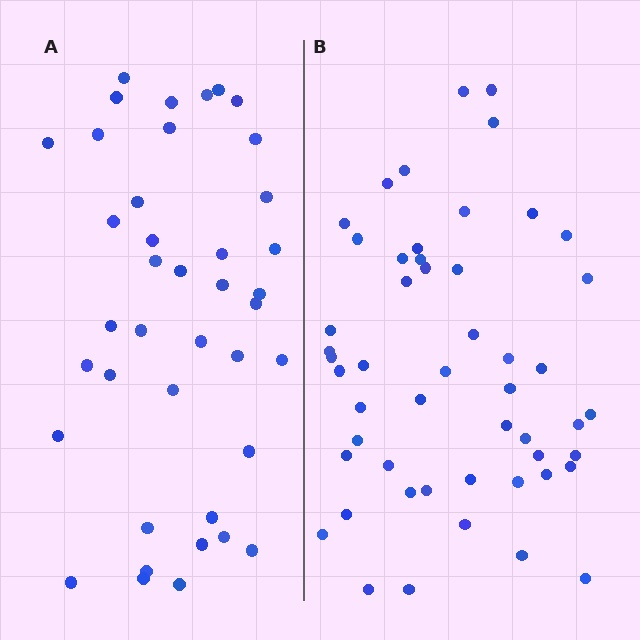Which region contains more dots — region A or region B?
Region B (the right region) has more dots.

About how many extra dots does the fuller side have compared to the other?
Region B has roughly 12 or so more dots than region A.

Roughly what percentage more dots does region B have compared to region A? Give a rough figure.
About 30% more.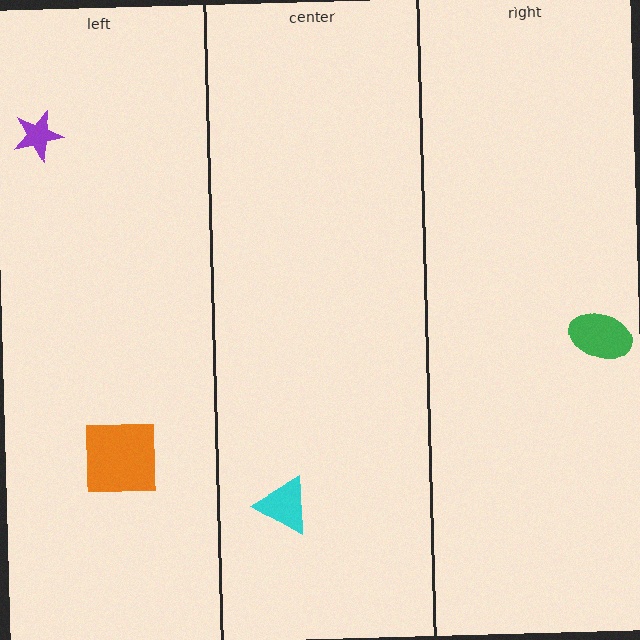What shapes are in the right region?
The green ellipse.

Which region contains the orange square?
The left region.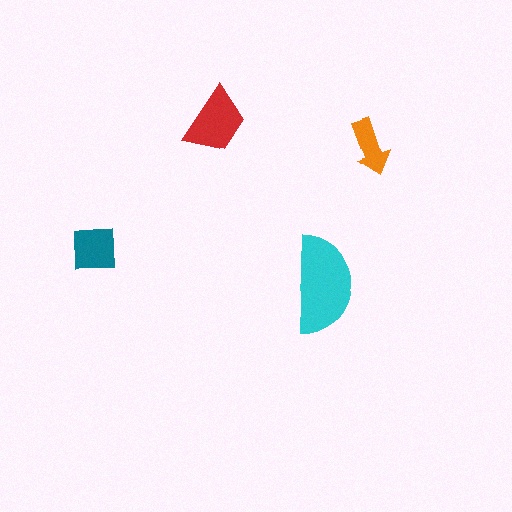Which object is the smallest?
The orange arrow.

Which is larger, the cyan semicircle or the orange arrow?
The cyan semicircle.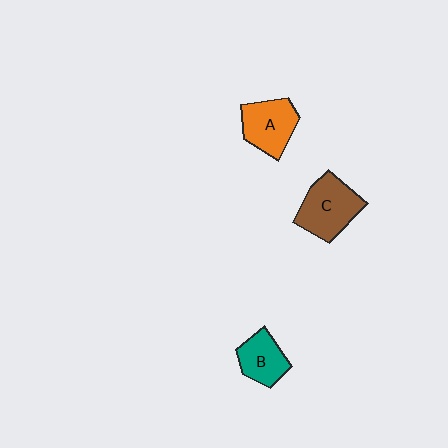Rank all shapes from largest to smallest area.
From largest to smallest: C (brown), A (orange), B (teal).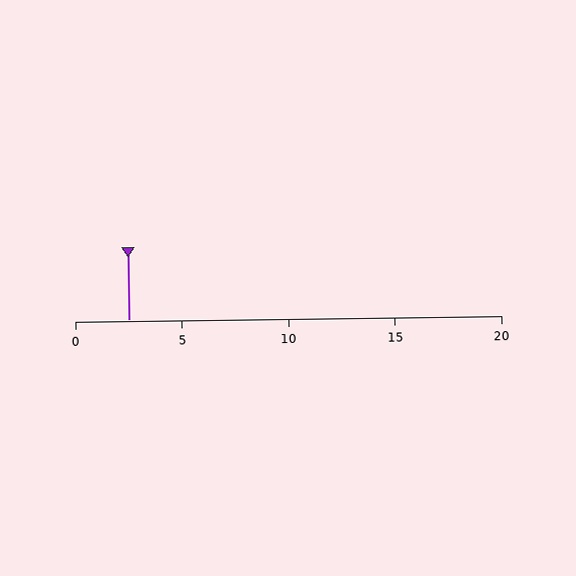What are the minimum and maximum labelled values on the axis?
The axis runs from 0 to 20.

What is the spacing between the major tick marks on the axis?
The major ticks are spaced 5 apart.